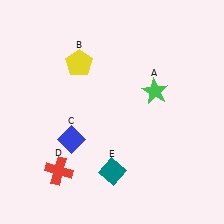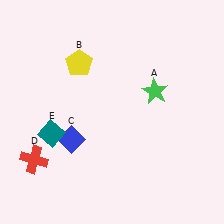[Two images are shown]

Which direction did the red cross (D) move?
The red cross (D) moved left.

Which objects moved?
The objects that moved are: the red cross (D), the teal diamond (E).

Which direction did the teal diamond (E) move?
The teal diamond (E) moved left.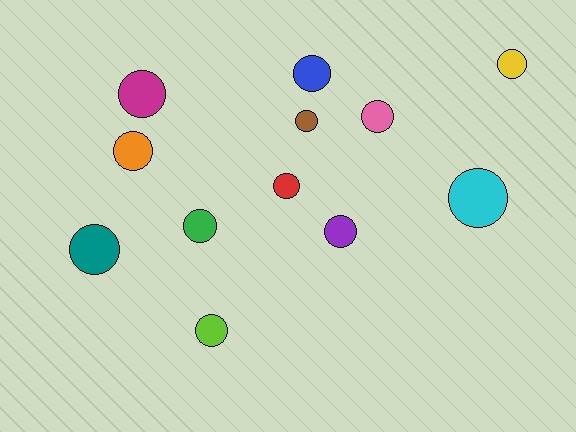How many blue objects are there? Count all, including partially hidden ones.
There is 1 blue object.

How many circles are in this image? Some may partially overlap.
There are 12 circles.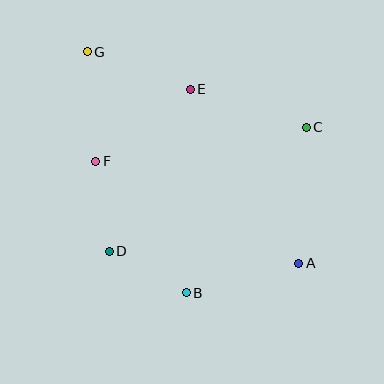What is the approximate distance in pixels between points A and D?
The distance between A and D is approximately 190 pixels.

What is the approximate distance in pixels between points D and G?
The distance between D and G is approximately 201 pixels.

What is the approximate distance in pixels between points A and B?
The distance between A and B is approximately 116 pixels.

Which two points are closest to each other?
Points B and D are closest to each other.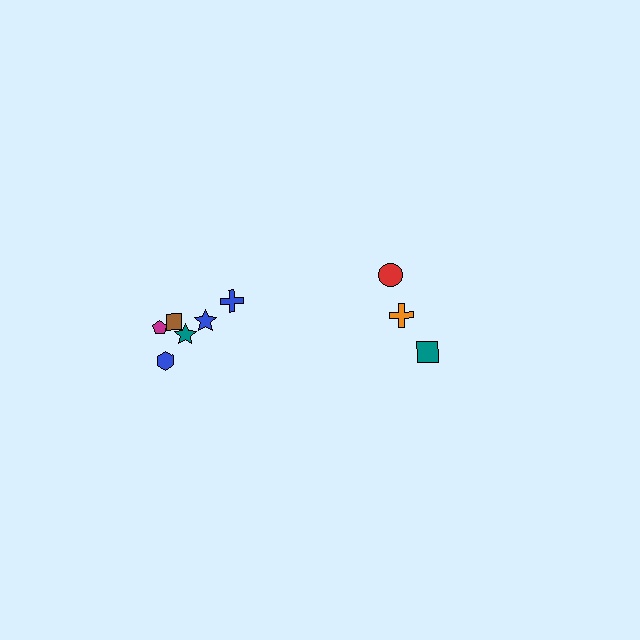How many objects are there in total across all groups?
There are 9 objects.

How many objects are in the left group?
There are 6 objects.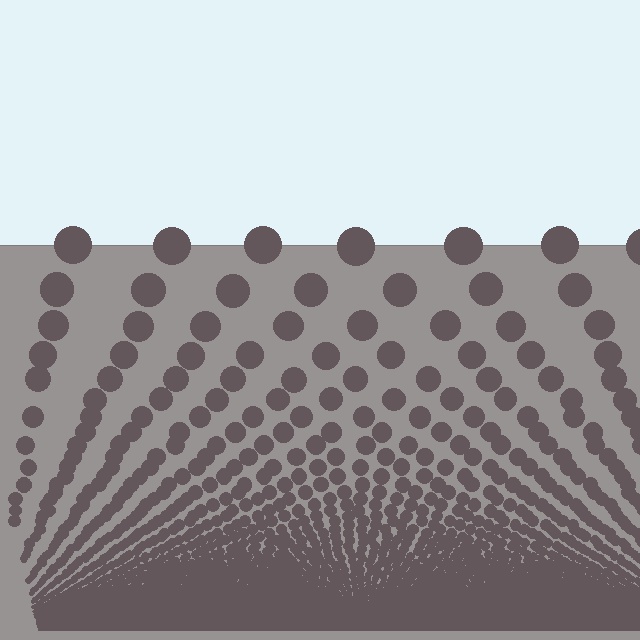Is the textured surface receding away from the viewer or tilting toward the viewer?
The surface appears to tilt toward the viewer. Texture elements get larger and sparser toward the top.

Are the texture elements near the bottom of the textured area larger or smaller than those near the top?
Smaller. The gradient is inverted — elements near the bottom are smaller and denser.